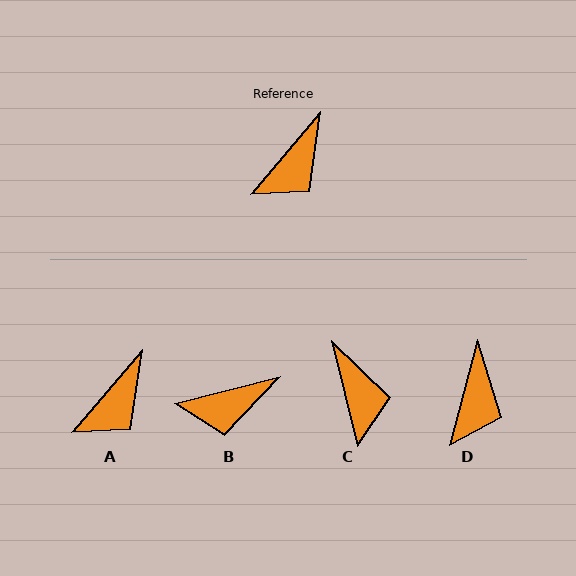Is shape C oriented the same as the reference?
No, it is off by about 54 degrees.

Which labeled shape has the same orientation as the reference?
A.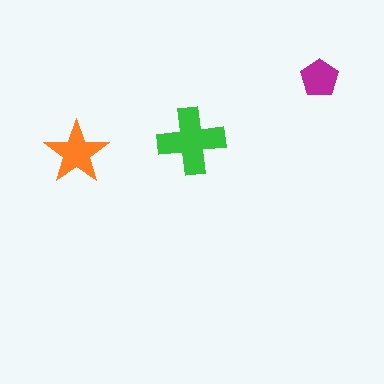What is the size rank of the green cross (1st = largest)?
1st.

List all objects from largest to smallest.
The green cross, the orange star, the magenta pentagon.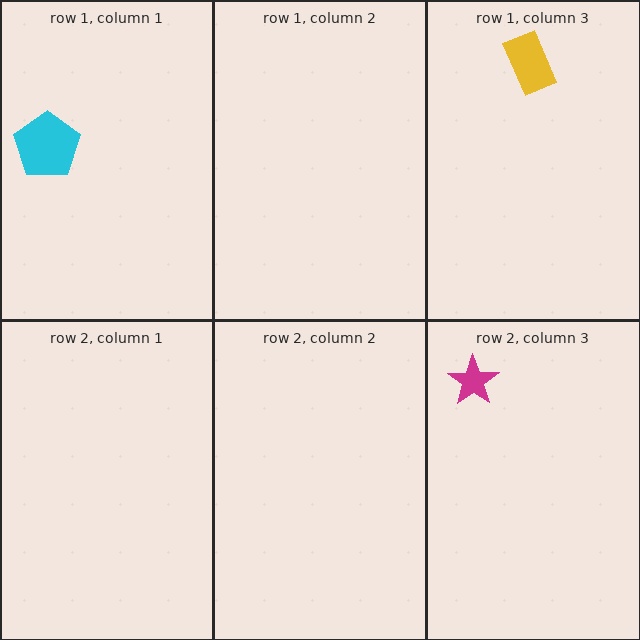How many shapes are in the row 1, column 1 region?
1.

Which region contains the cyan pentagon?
The row 1, column 1 region.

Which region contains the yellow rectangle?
The row 1, column 3 region.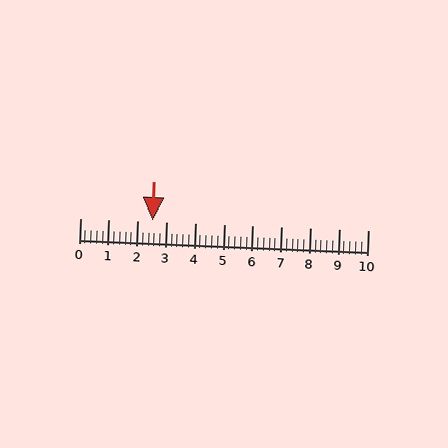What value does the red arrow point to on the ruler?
The red arrow points to approximately 2.5.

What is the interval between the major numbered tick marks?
The major tick marks are spaced 1 units apart.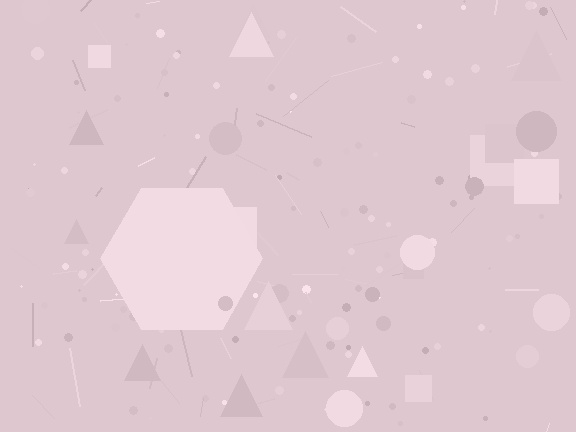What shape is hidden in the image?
A hexagon is hidden in the image.